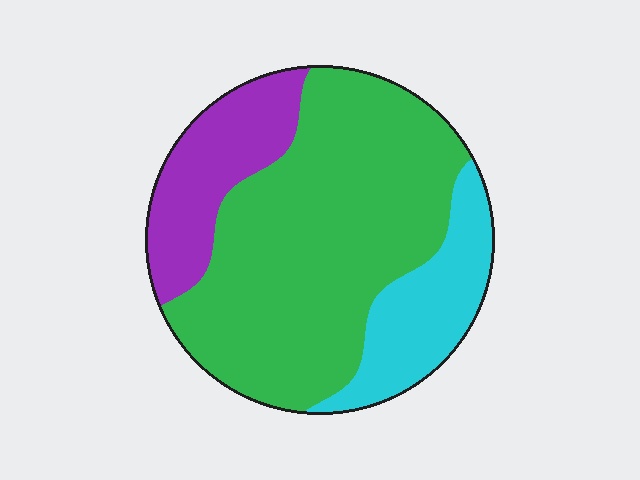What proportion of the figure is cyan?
Cyan takes up about one sixth (1/6) of the figure.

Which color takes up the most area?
Green, at roughly 65%.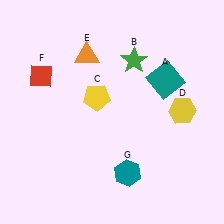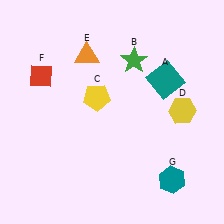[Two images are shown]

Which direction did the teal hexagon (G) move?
The teal hexagon (G) moved right.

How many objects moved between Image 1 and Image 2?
1 object moved between the two images.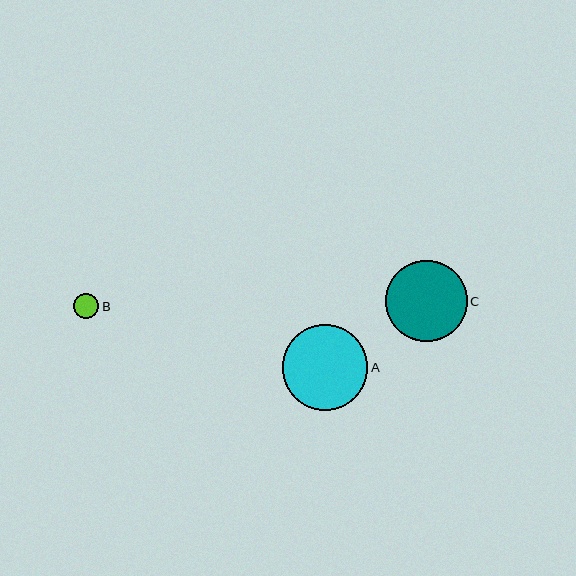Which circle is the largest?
Circle A is the largest with a size of approximately 86 pixels.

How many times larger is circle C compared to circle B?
Circle C is approximately 3.2 times the size of circle B.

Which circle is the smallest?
Circle B is the smallest with a size of approximately 25 pixels.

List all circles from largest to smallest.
From largest to smallest: A, C, B.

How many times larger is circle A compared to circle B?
Circle A is approximately 3.4 times the size of circle B.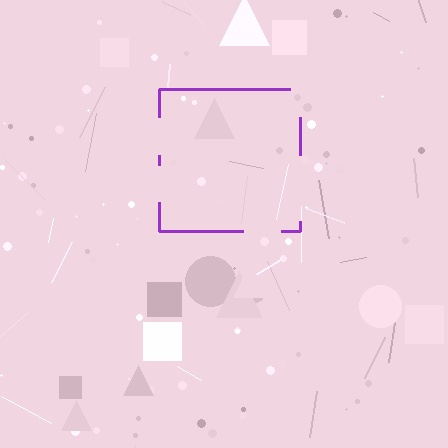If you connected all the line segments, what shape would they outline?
They would outline a square.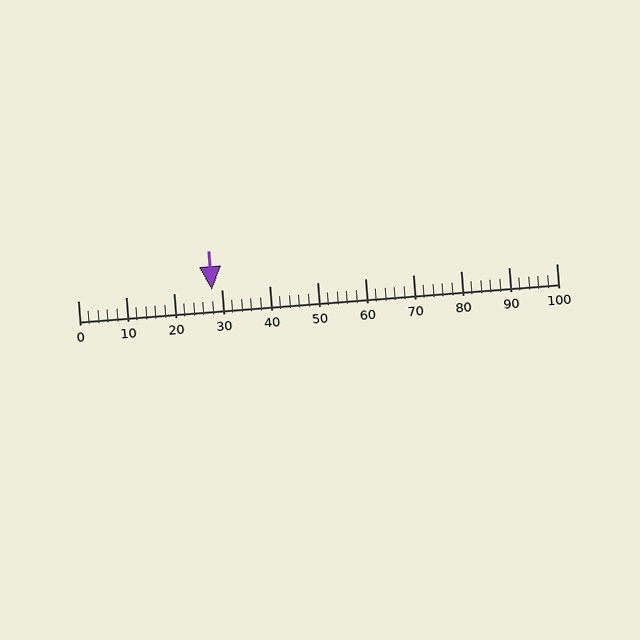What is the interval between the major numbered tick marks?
The major tick marks are spaced 10 units apart.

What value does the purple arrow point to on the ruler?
The purple arrow points to approximately 28.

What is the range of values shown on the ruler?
The ruler shows values from 0 to 100.